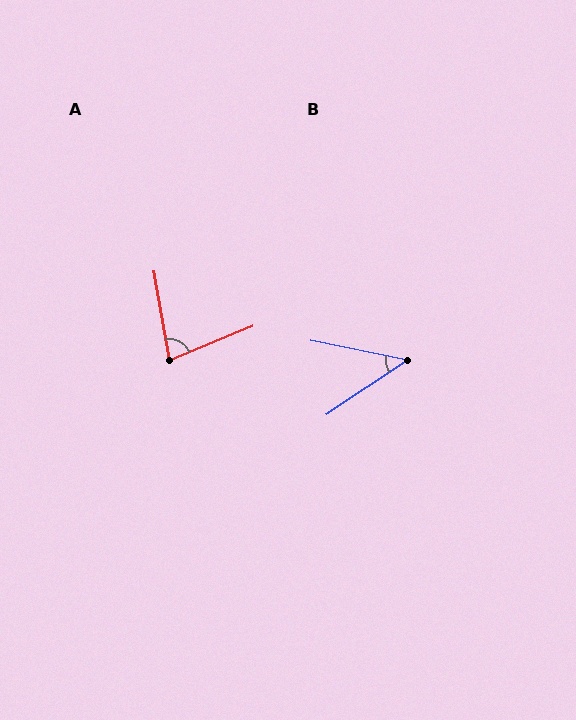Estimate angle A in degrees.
Approximately 77 degrees.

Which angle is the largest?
A, at approximately 77 degrees.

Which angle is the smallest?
B, at approximately 45 degrees.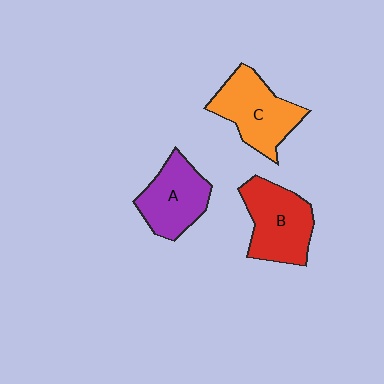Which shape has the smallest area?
Shape A (purple).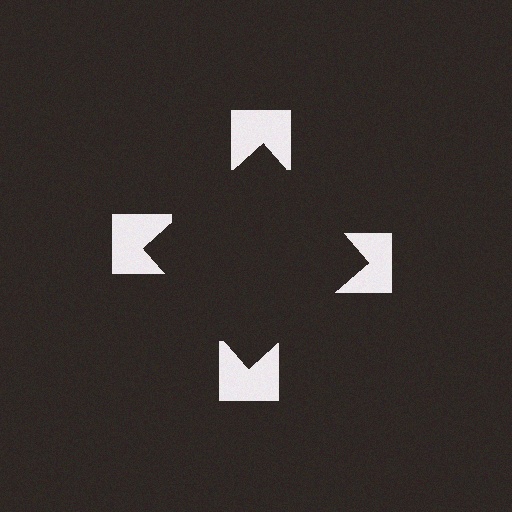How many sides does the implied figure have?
4 sides.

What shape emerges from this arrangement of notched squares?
An illusory square — its edges are inferred from the aligned wedge cuts in the notched squares, not physically drawn.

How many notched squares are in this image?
There are 4 — one at each vertex of the illusory square.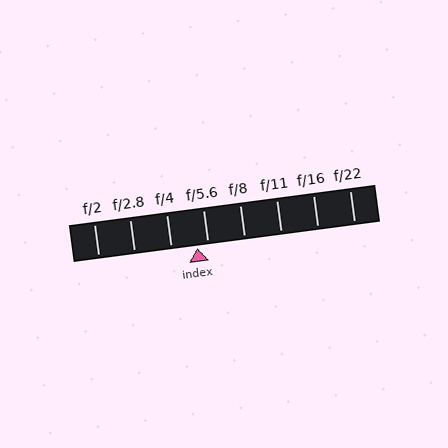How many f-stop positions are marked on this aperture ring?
There are 8 f-stop positions marked.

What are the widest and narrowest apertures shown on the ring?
The widest aperture shown is f/2 and the narrowest is f/22.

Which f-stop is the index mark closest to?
The index mark is closest to f/5.6.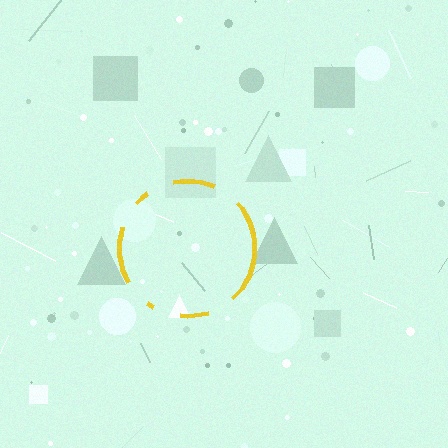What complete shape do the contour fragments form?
The contour fragments form a circle.